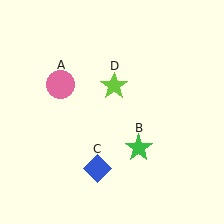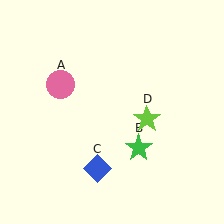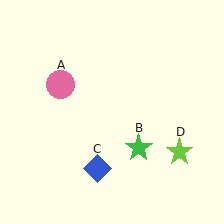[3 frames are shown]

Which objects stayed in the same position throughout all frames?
Pink circle (object A) and green star (object B) and blue diamond (object C) remained stationary.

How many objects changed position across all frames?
1 object changed position: lime star (object D).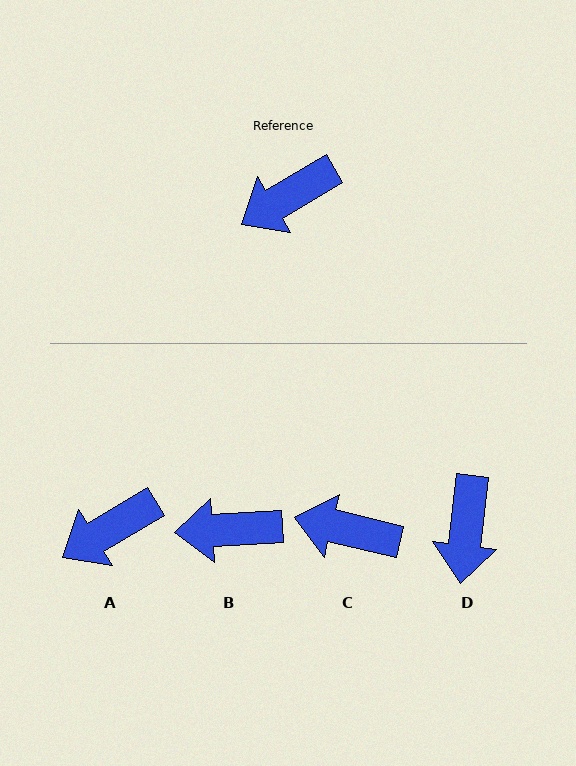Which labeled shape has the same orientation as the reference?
A.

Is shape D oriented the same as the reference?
No, it is off by about 53 degrees.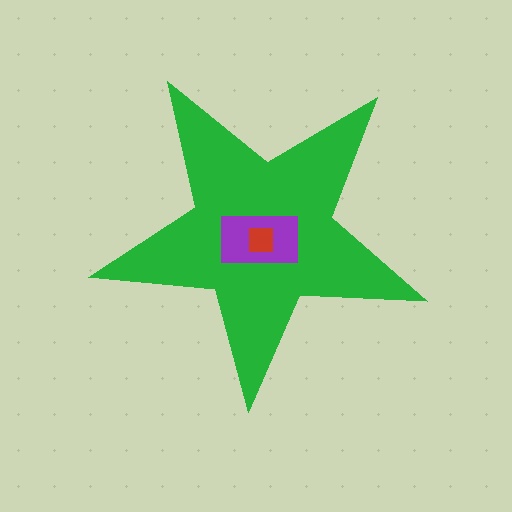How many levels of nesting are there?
3.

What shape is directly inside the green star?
The purple rectangle.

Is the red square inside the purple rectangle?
Yes.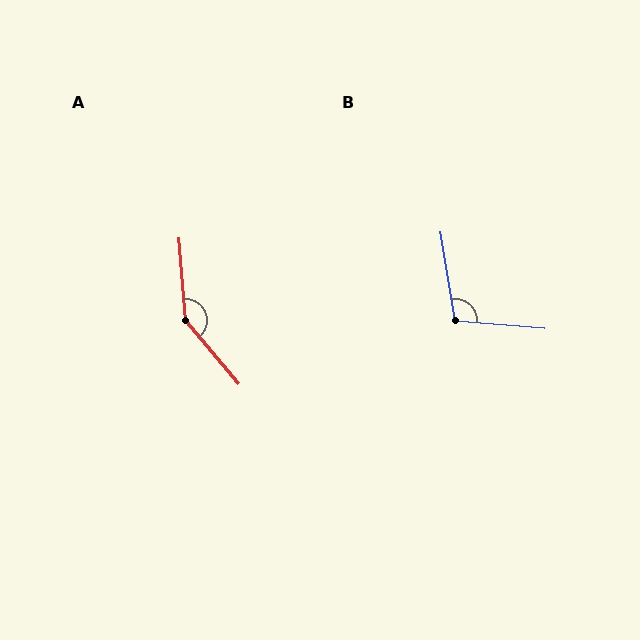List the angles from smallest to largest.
B (104°), A (144°).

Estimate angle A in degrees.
Approximately 144 degrees.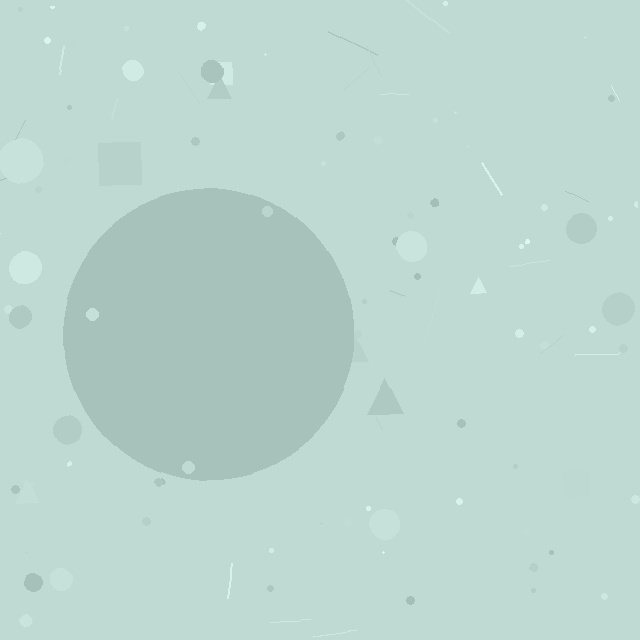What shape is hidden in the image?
A circle is hidden in the image.